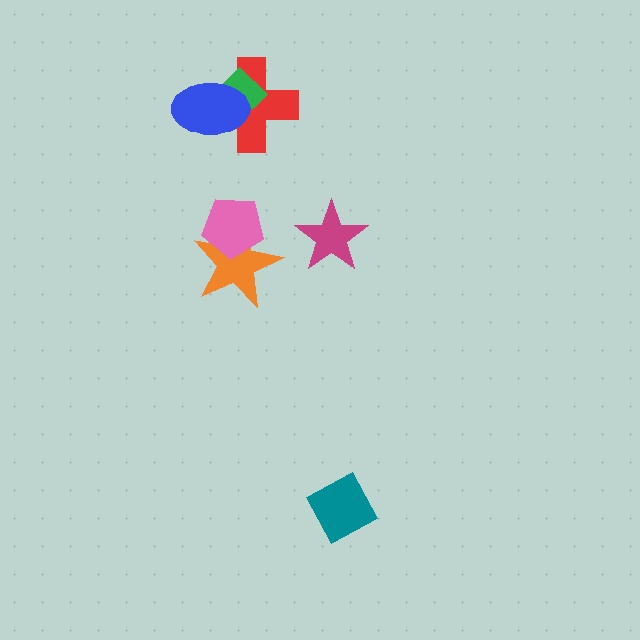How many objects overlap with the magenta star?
0 objects overlap with the magenta star.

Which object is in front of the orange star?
The pink pentagon is in front of the orange star.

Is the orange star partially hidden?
Yes, it is partially covered by another shape.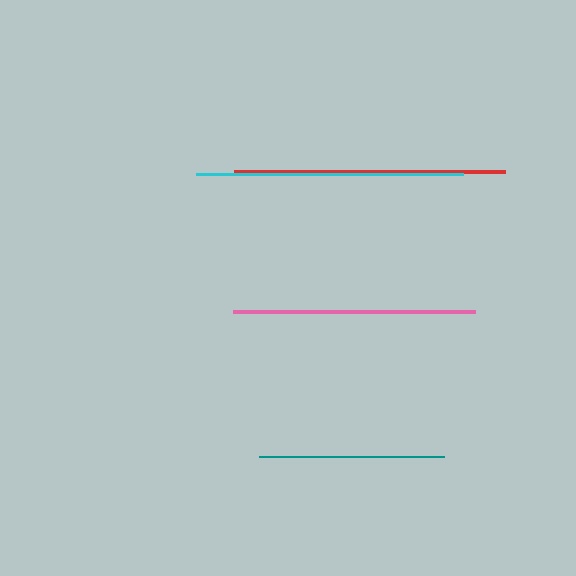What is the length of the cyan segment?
The cyan segment is approximately 268 pixels long.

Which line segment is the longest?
The red line is the longest at approximately 271 pixels.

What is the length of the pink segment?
The pink segment is approximately 242 pixels long.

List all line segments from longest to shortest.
From longest to shortest: red, cyan, pink, teal.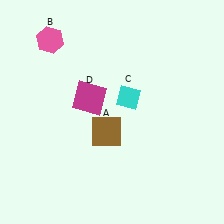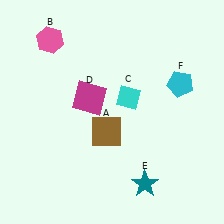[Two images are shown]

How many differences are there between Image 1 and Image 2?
There are 2 differences between the two images.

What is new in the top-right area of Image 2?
A cyan pentagon (F) was added in the top-right area of Image 2.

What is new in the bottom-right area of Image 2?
A teal star (E) was added in the bottom-right area of Image 2.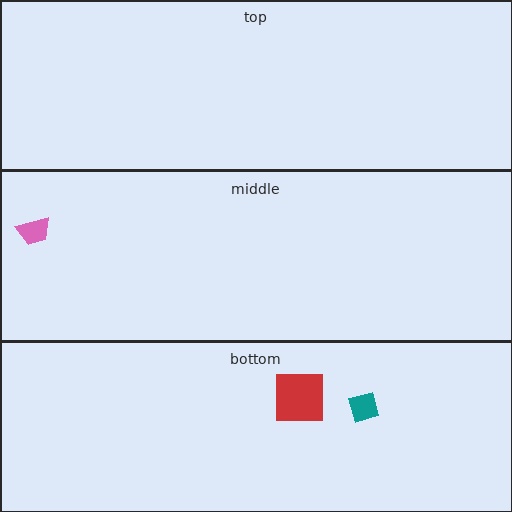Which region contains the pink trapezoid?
The middle region.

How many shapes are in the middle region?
1.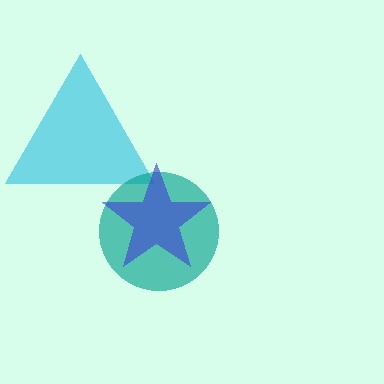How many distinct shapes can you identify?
There are 3 distinct shapes: a cyan triangle, a teal circle, a blue star.